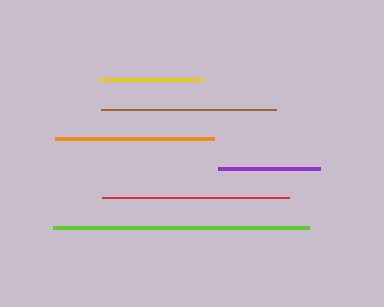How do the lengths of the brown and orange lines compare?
The brown and orange lines are approximately the same length.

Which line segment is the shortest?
The purple line is the shortest at approximately 102 pixels.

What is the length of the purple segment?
The purple segment is approximately 102 pixels long.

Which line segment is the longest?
The lime line is the longest at approximately 255 pixels.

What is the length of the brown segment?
The brown segment is approximately 175 pixels long.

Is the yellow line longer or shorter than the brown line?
The brown line is longer than the yellow line.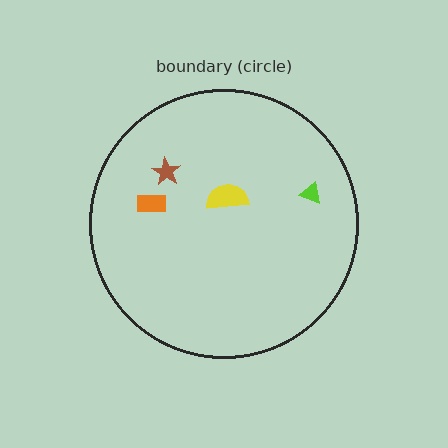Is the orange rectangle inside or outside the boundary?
Inside.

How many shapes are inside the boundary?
4 inside, 0 outside.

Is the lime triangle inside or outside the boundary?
Inside.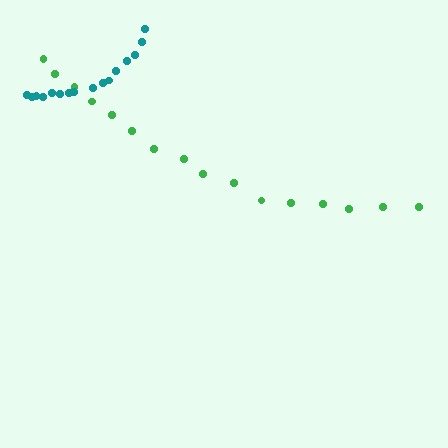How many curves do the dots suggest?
There are 2 distinct paths.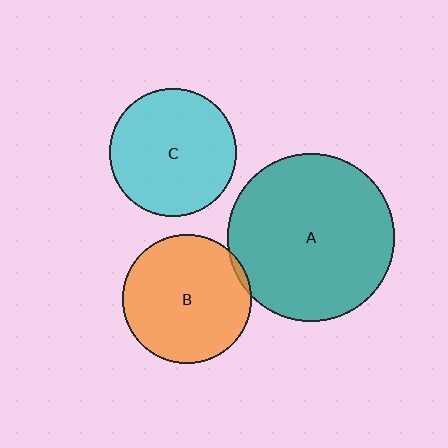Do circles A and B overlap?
Yes.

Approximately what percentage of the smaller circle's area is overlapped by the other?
Approximately 5%.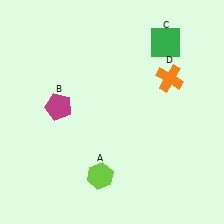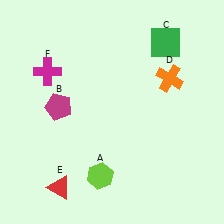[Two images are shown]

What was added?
A red triangle (E), a magenta cross (F) were added in Image 2.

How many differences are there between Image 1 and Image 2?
There are 2 differences between the two images.